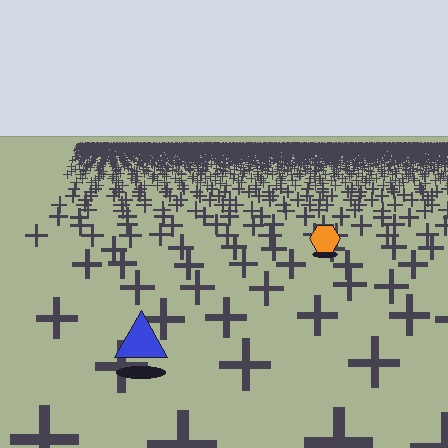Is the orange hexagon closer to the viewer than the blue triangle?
No. The blue triangle is closer — you can tell from the texture gradient: the ground texture is coarser near it.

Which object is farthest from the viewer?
The orange hexagon is farthest from the viewer. It appears smaller and the ground texture around it is denser.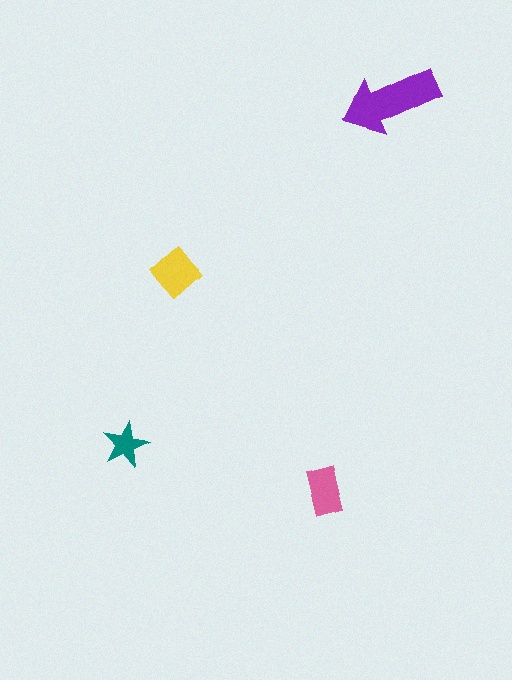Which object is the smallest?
The teal star.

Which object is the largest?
The purple arrow.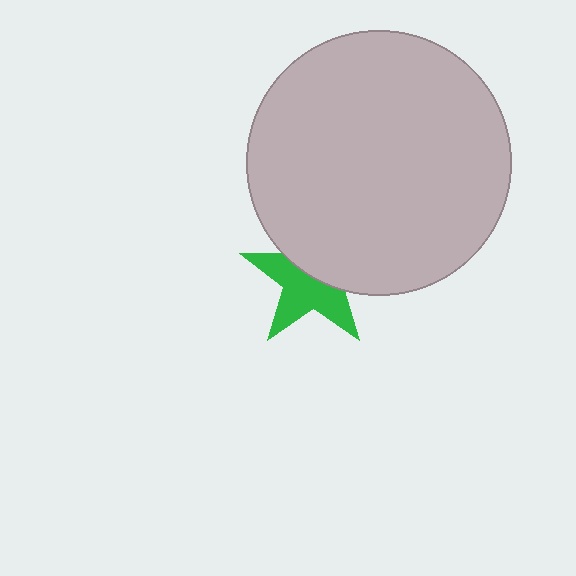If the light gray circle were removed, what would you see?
You would see the complete green star.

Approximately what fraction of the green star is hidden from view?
Roughly 45% of the green star is hidden behind the light gray circle.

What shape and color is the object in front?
The object in front is a light gray circle.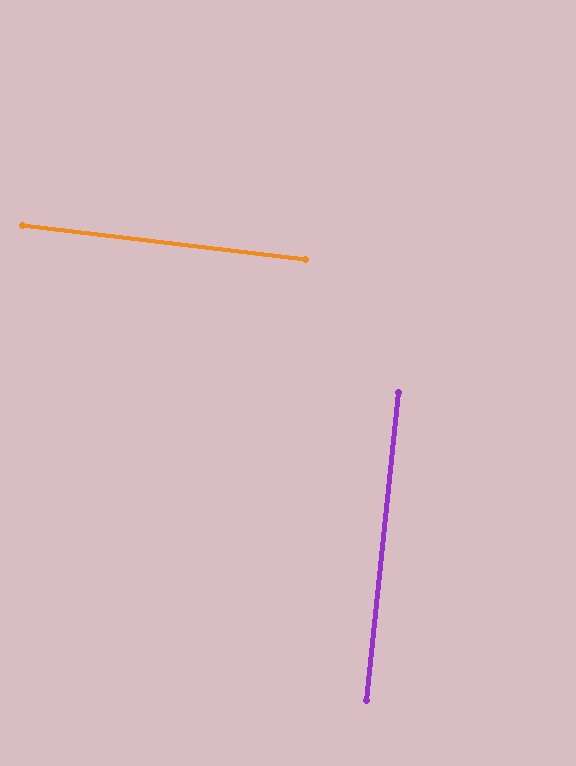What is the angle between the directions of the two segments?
Approximately 89 degrees.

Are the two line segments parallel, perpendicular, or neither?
Perpendicular — they meet at approximately 89°.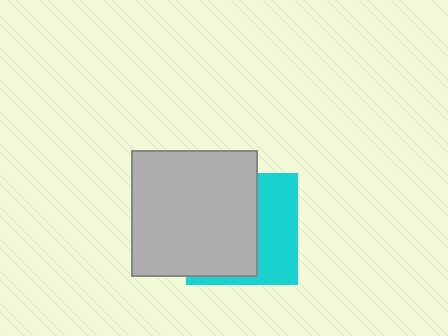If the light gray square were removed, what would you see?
You would see the complete cyan square.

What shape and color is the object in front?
The object in front is a light gray square.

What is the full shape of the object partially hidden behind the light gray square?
The partially hidden object is a cyan square.